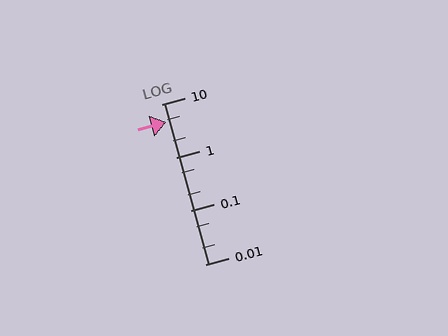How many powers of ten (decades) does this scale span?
The scale spans 3 decades, from 0.01 to 10.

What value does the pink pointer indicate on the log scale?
The pointer indicates approximately 4.7.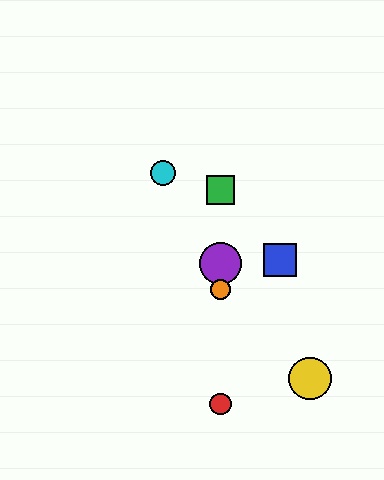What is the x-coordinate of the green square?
The green square is at x≈221.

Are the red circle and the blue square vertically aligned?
No, the red circle is at x≈220 and the blue square is at x≈280.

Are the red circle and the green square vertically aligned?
Yes, both are at x≈220.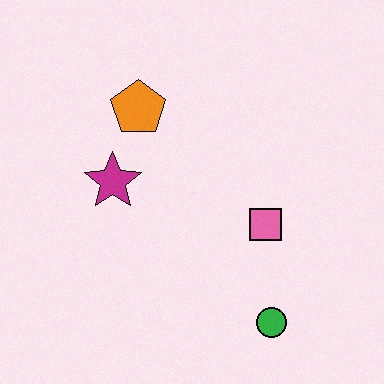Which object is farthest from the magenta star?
The green circle is farthest from the magenta star.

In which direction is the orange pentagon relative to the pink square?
The orange pentagon is to the left of the pink square.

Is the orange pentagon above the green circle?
Yes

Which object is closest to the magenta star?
The orange pentagon is closest to the magenta star.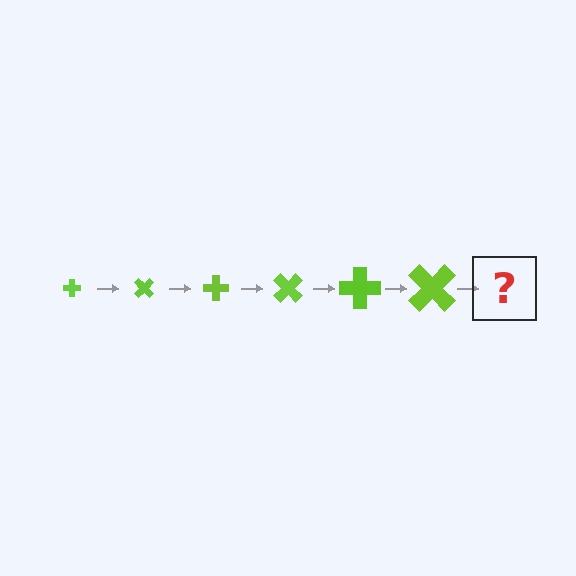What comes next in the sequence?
The next element should be a cross, larger than the previous one and rotated 270 degrees from the start.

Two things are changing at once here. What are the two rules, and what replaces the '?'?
The two rules are that the cross grows larger each step and it rotates 45 degrees each step. The '?' should be a cross, larger than the previous one and rotated 270 degrees from the start.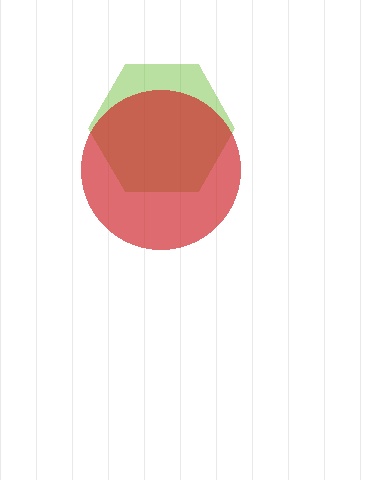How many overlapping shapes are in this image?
There are 2 overlapping shapes in the image.